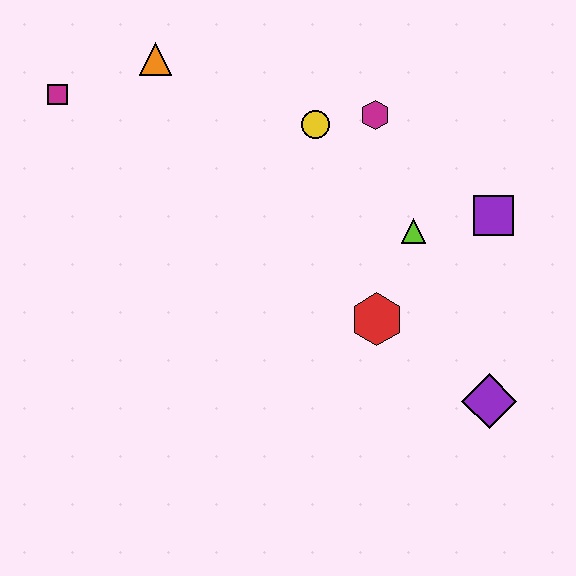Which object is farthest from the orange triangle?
The purple diamond is farthest from the orange triangle.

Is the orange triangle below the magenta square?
No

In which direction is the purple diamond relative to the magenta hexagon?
The purple diamond is below the magenta hexagon.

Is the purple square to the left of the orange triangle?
No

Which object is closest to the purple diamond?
The red hexagon is closest to the purple diamond.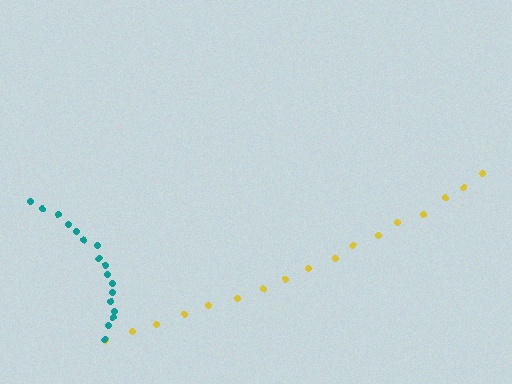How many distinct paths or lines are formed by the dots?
There are 2 distinct paths.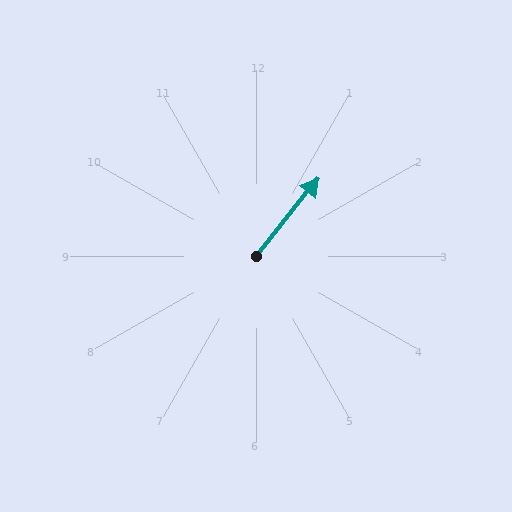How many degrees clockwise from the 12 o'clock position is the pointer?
Approximately 39 degrees.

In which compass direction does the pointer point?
Northeast.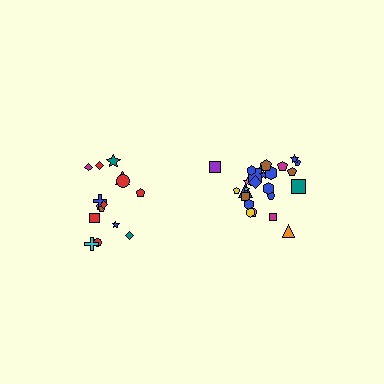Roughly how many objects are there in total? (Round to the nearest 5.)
Roughly 40 objects in total.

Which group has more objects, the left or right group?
The right group.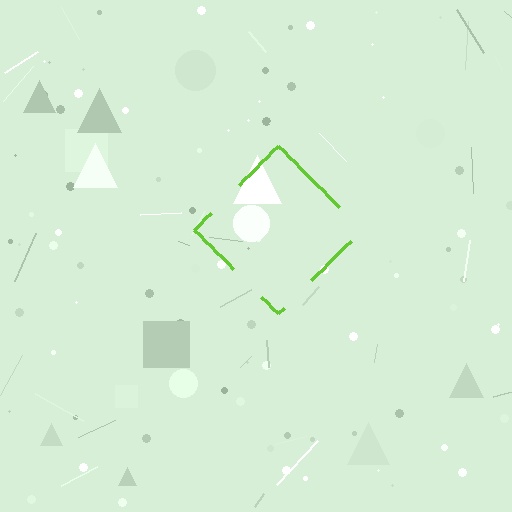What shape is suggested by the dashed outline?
The dashed outline suggests a diamond.